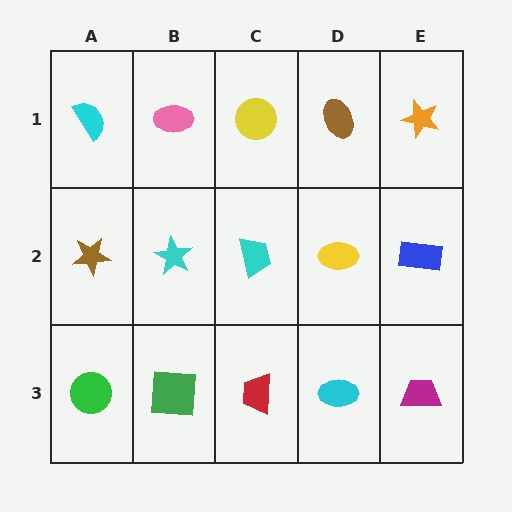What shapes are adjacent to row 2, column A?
A cyan semicircle (row 1, column A), a green circle (row 3, column A), a cyan star (row 2, column B).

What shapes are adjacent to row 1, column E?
A blue rectangle (row 2, column E), a brown ellipse (row 1, column D).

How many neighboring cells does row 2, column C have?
4.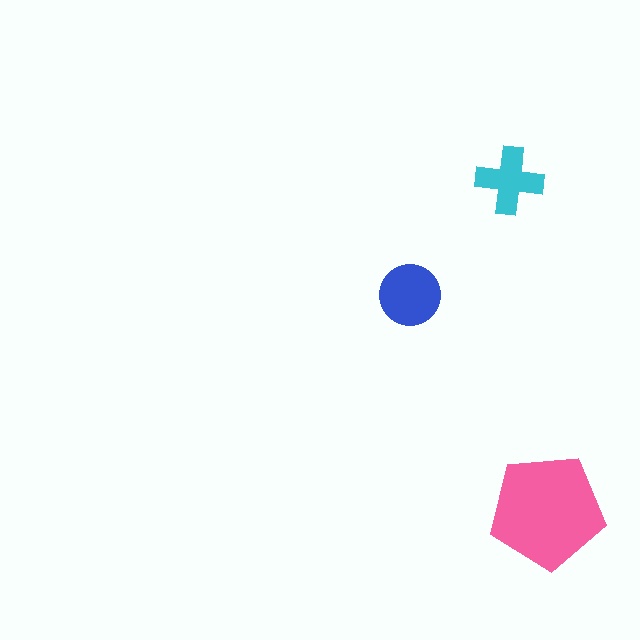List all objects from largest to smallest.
The pink pentagon, the blue circle, the cyan cross.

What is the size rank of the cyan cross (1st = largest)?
3rd.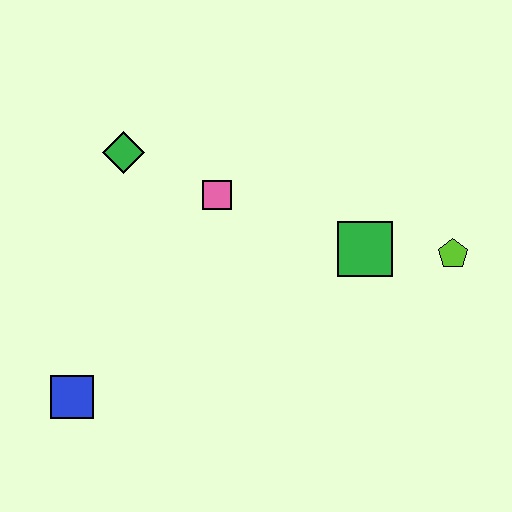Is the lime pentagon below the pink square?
Yes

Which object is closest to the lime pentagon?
The green square is closest to the lime pentagon.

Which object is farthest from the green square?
The blue square is farthest from the green square.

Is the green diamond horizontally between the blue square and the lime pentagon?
Yes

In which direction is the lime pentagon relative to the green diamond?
The lime pentagon is to the right of the green diamond.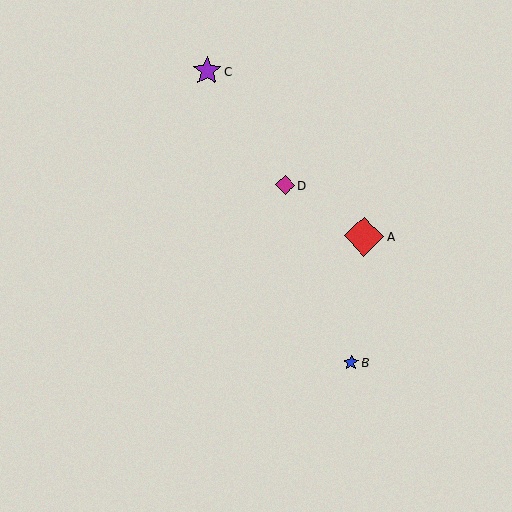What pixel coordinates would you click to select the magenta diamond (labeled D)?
Click at (285, 185) to select the magenta diamond D.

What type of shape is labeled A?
Shape A is a red diamond.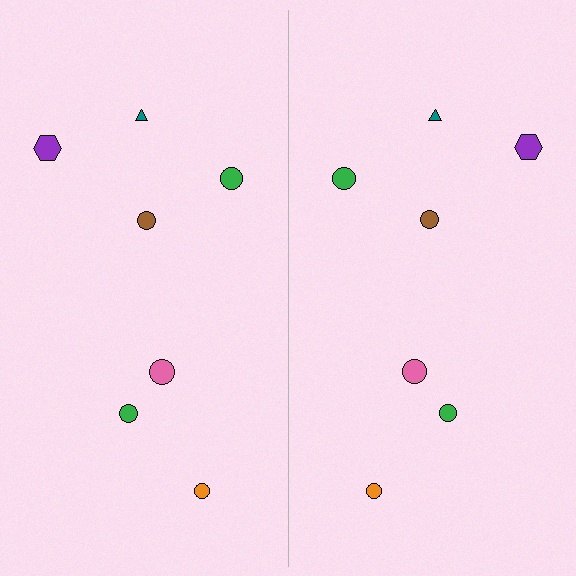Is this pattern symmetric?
Yes, this pattern has bilateral (reflection) symmetry.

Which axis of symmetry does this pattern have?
The pattern has a vertical axis of symmetry running through the center of the image.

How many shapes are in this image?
There are 14 shapes in this image.